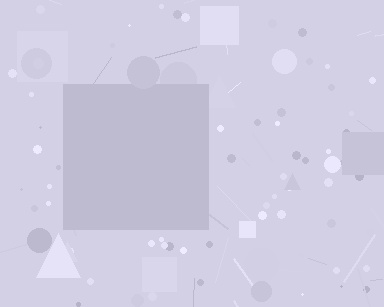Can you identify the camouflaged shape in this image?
The camouflaged shape is a square.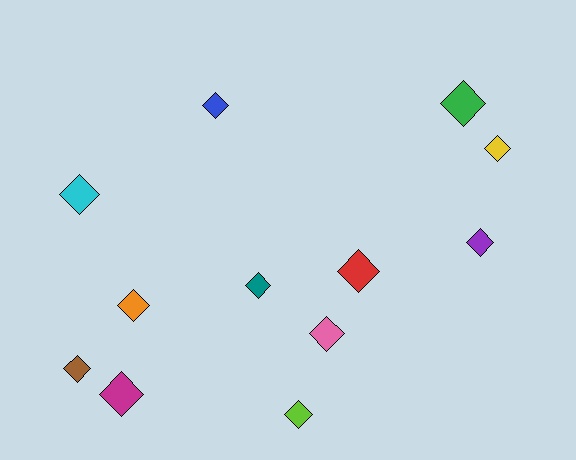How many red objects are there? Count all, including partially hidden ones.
There is 1 red object.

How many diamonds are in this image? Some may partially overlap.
There are 12 diamonds.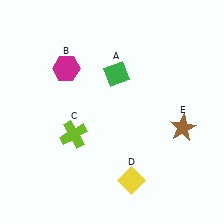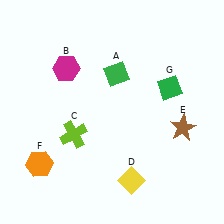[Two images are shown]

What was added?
An orange hexagon (F), a green diamond (G) were added in Image 2.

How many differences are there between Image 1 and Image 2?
There are 2 differences between the two images.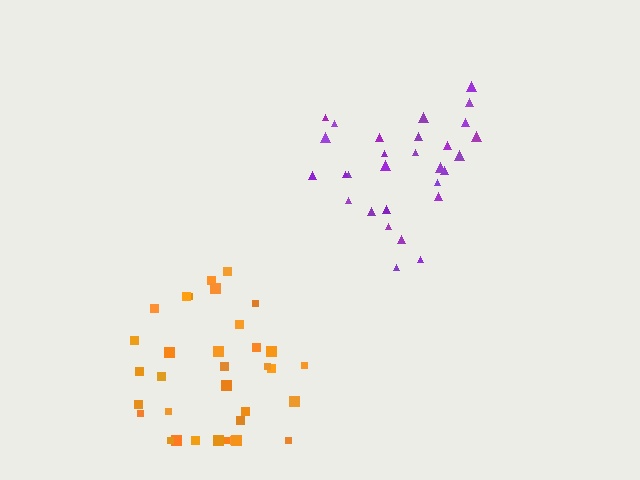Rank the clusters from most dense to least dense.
purple, orange.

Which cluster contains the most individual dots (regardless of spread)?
Orange (34).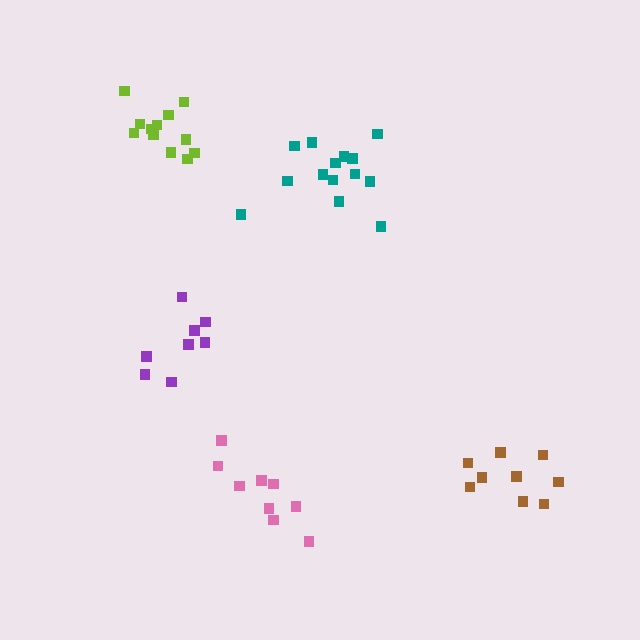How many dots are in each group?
Group 1: 9 dots, Group 2: 12 dots, Group 3: 14 dots, Group 4: 8 dots, Group 5: 9 dots (52 total).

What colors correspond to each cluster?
The clusters are colored: pink, lime, teal, purple, brown.